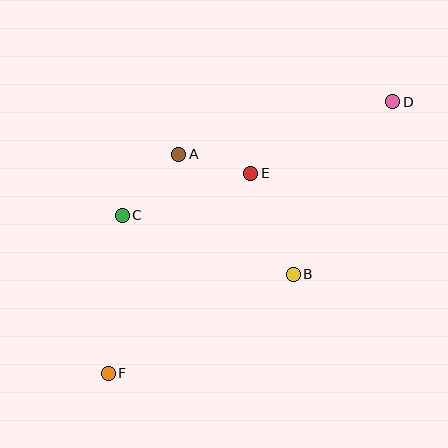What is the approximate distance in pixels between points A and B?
The distance between A and B is approximately 166 pixels.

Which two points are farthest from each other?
Points D and F are farthest from each other.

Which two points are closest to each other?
Points A and E are closest to each other.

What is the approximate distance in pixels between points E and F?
The distance between E and F is approximately 246 pixels.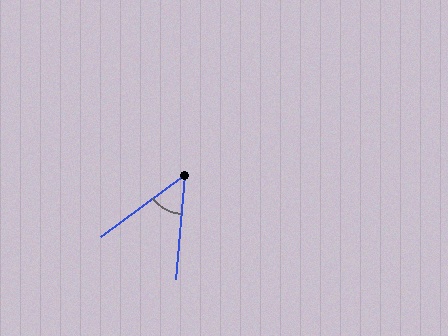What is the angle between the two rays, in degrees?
Approximately 48 degrees.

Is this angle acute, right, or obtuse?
It is acute.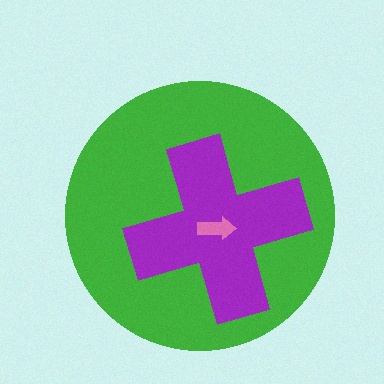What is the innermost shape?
The pink arrow.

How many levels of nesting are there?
3.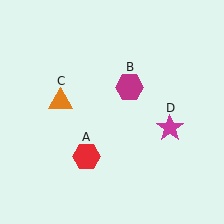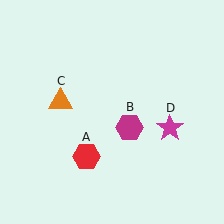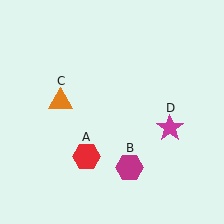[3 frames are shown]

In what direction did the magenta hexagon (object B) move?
The magenta hexagon (object B) moved down.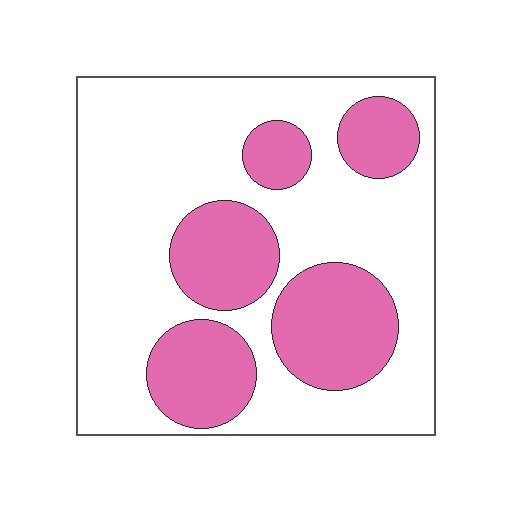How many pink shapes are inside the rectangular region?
5.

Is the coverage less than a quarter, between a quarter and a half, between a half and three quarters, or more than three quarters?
Between a quarter and a half.